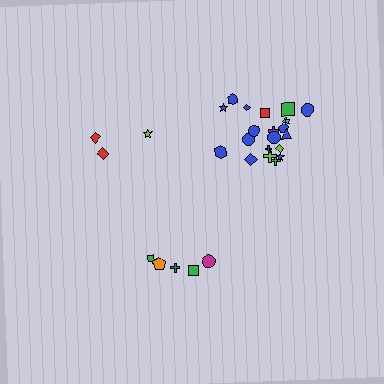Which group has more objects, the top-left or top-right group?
The top-right group.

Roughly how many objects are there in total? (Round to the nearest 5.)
Roughly 30 objects in total.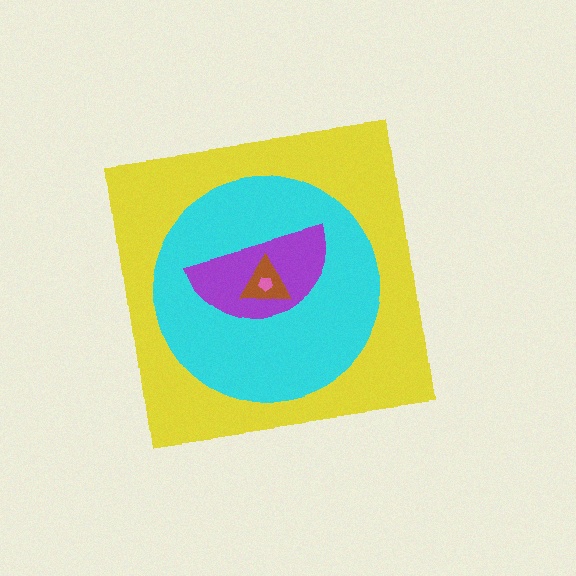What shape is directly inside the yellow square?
The cyan circle.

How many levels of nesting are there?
5.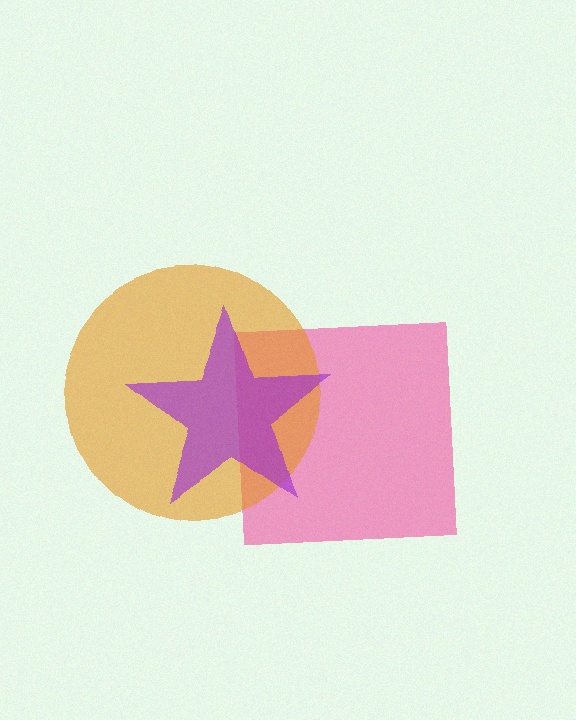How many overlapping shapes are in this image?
There are 3 overlapping shapes in the image.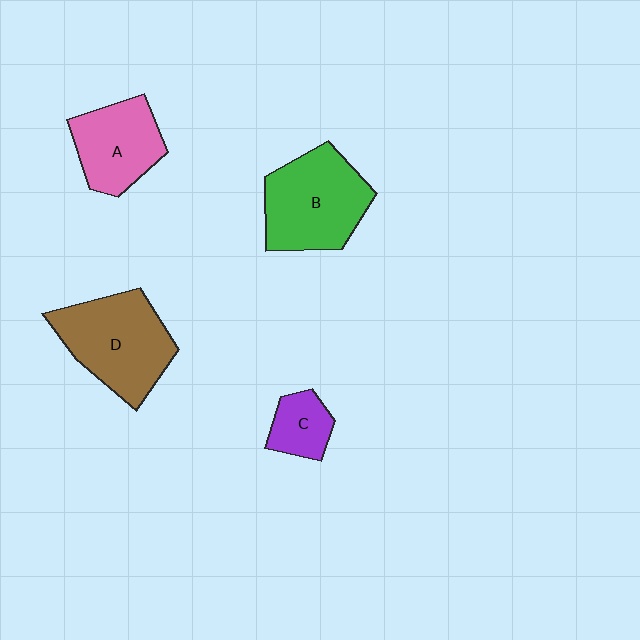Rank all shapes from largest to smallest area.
From largest to smallest: D (brown), B (green), A (pink), C (purple).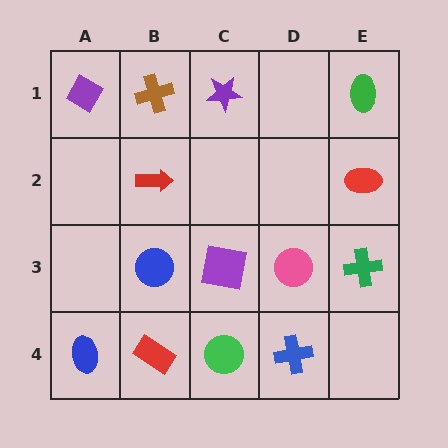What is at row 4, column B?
A red rectangle.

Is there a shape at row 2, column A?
No, that cell is empty.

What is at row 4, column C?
A green circle.